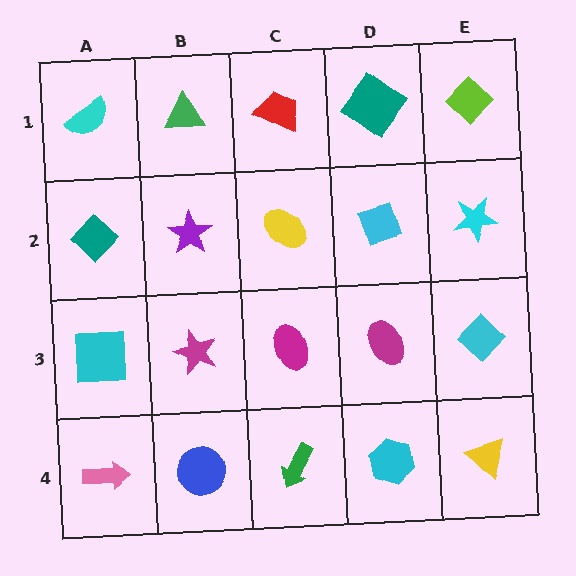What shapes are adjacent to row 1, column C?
A yellow ellipse (row 2, column C), a green triangle (row 1, column B), a teal diamond (row 1, column D).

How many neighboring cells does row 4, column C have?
3.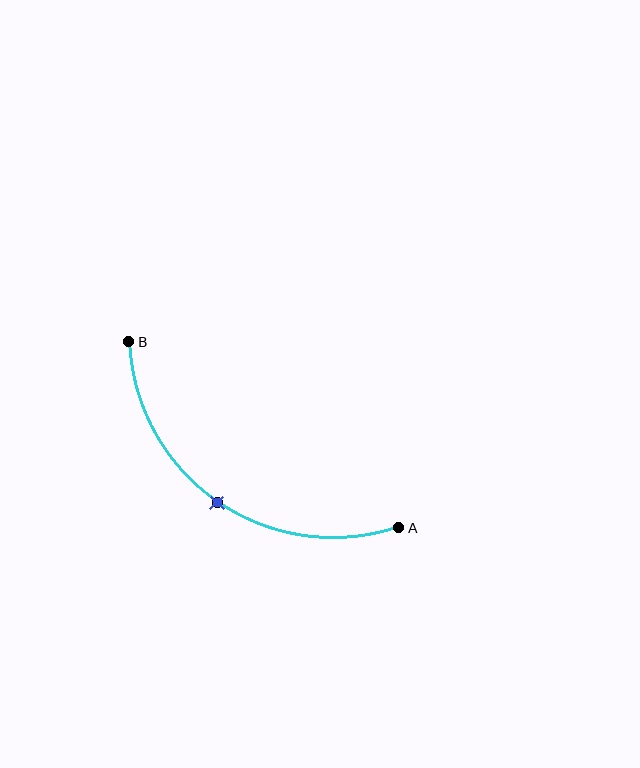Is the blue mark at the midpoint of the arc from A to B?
Yes. The blue mark lies on the arc at equal arc-length from both A and B — it is the arc midpoint.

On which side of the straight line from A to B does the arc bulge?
The arc bulges below and to the left of the straight line connecting A and B.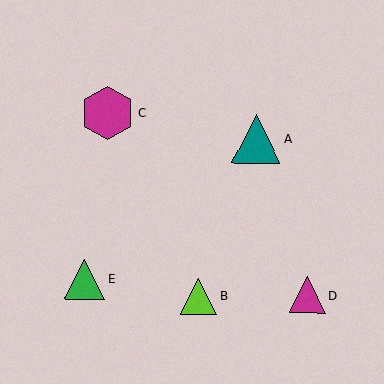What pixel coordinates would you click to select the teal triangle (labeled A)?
Click at (256, 139) to select the teal triangle A.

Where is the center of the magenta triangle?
The center of the magenta triangle is at (307, 295).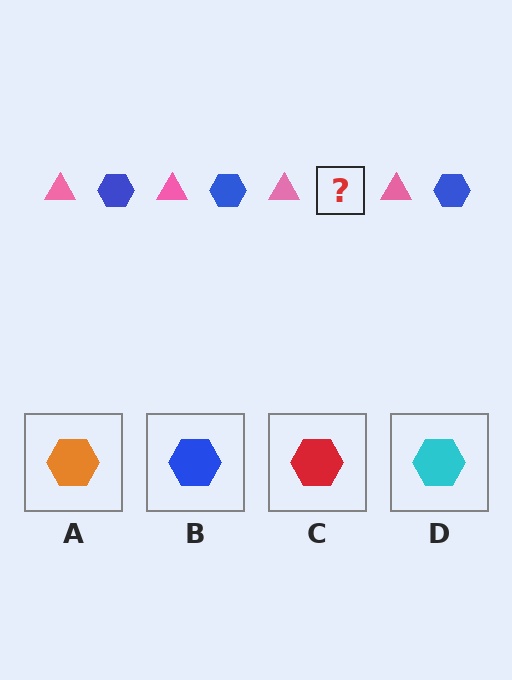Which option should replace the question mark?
Option B.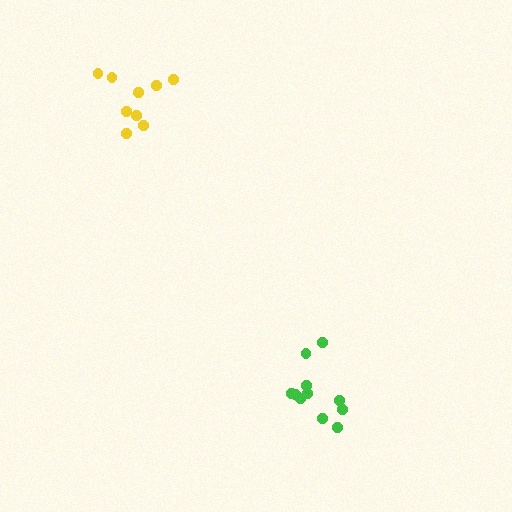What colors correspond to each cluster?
The clusters are colored: green, yellow.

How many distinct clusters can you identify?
There are 2 distinct clusters.